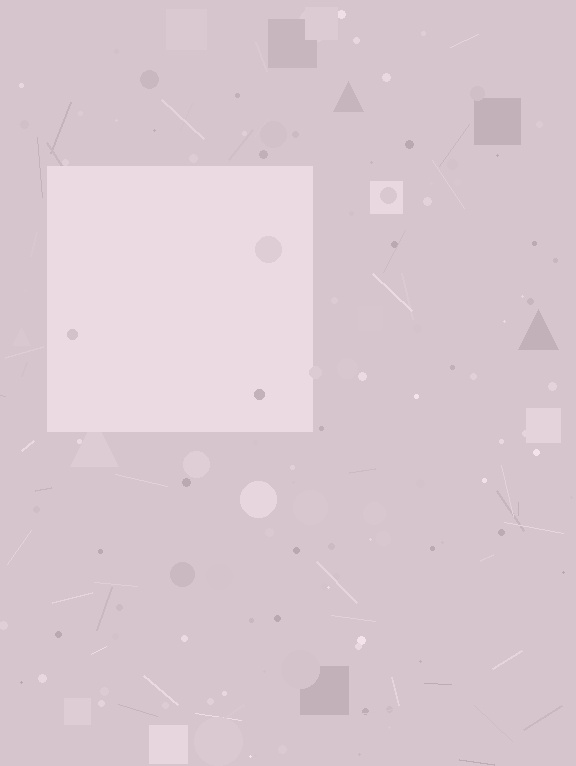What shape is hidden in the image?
A square is hidden in the image.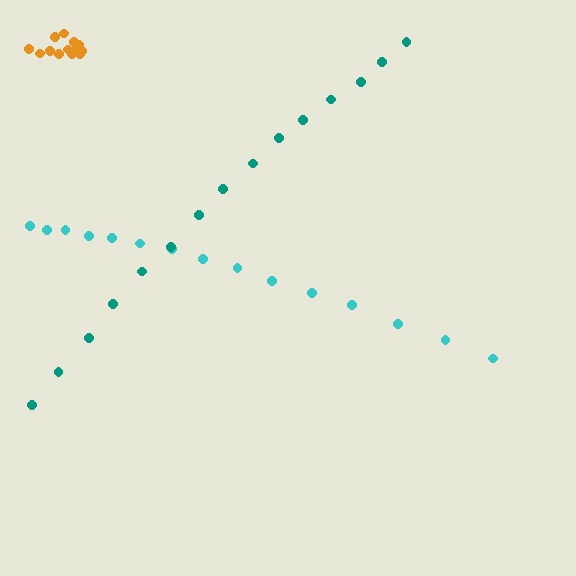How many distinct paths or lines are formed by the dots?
There are 3 distinct paths.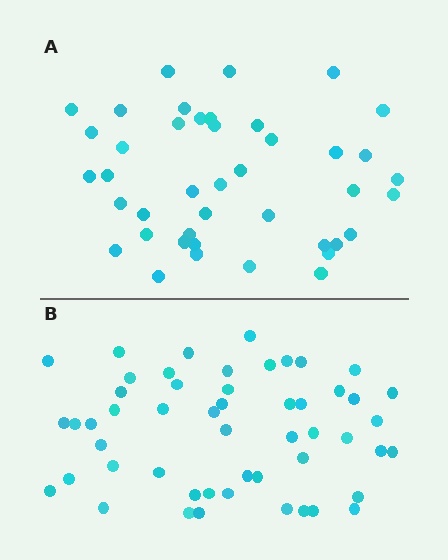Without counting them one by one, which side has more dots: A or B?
Region B (the bottom region) has more dots.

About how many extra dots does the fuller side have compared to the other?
Region B has roughly 10 or so more dots than region A.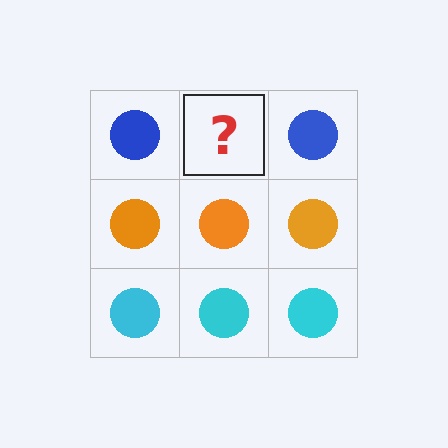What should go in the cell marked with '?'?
The missing cell should contain a blue circle.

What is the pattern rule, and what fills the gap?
The rule is that each row has a consistent color. The gap should be filled with a blue circle.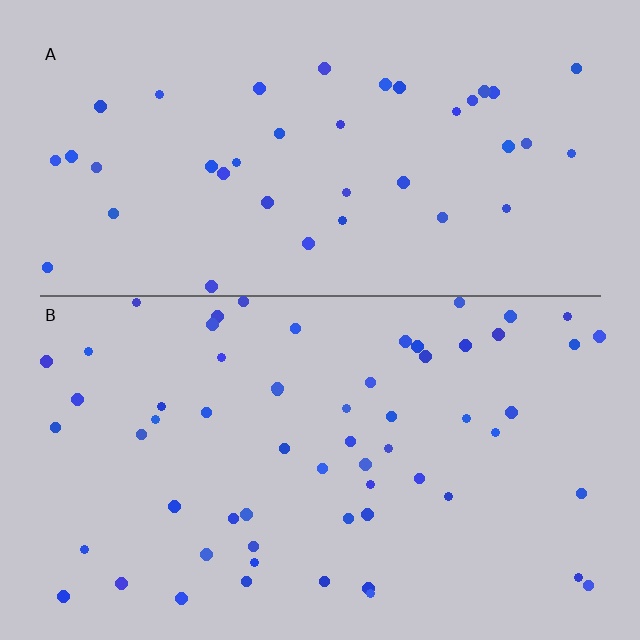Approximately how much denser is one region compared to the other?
Approximately 1.5× — region B over region A.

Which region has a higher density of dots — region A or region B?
B (the bottom).